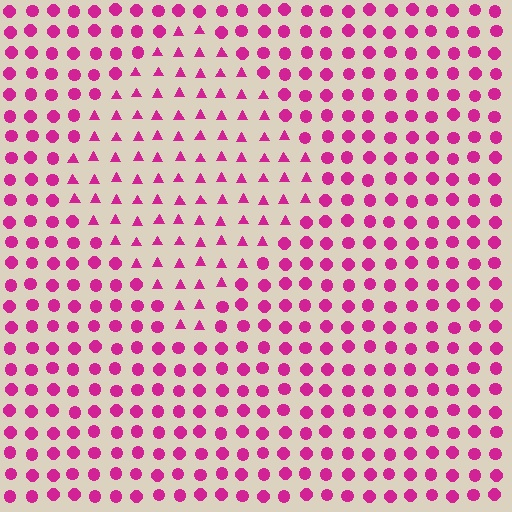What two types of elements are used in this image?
The image uses triangles inside the diamond region and circles outside it.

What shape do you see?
I see a diamond.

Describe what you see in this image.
The image is filled with small magenta elements arranged in a uniform grid. A diamond-shaped region contains triangles, while the surrounding area contains circles. The boundary is defined purely by the change in element shape.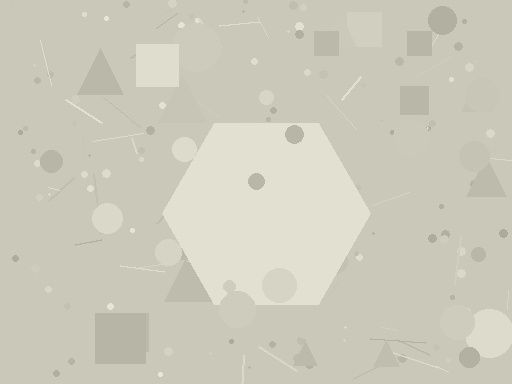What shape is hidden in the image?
A hexagon is hidden in the image.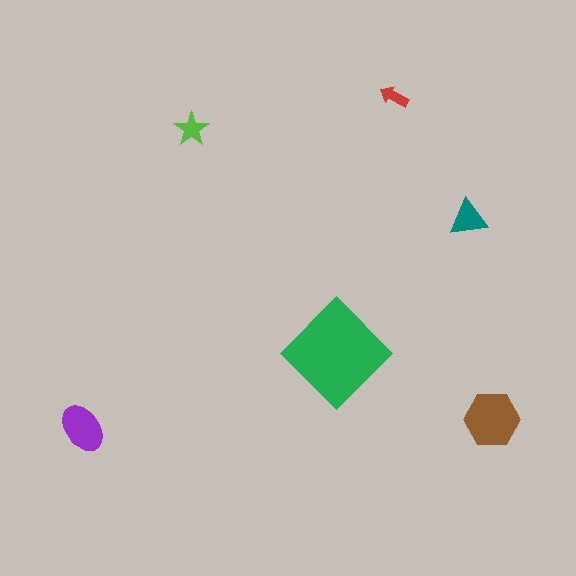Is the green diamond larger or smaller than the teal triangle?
Larger.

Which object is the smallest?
The red arrow.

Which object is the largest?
The green diamond.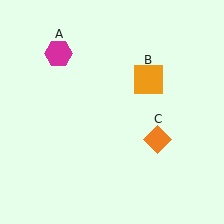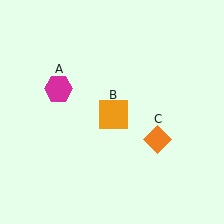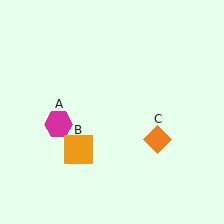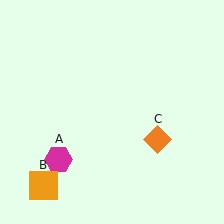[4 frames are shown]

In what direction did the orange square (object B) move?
The orange square (object B) moved down and to the left.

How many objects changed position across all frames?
2 objects changed position: magenta hexagon (object A), orange square (object B).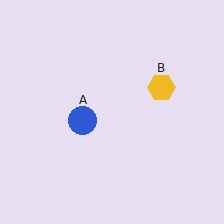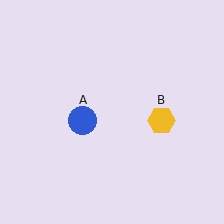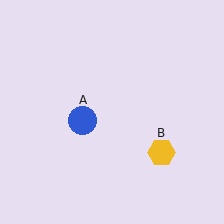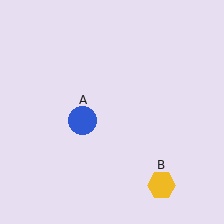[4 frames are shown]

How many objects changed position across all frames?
1 object changed position: yellow hexagon (object B).